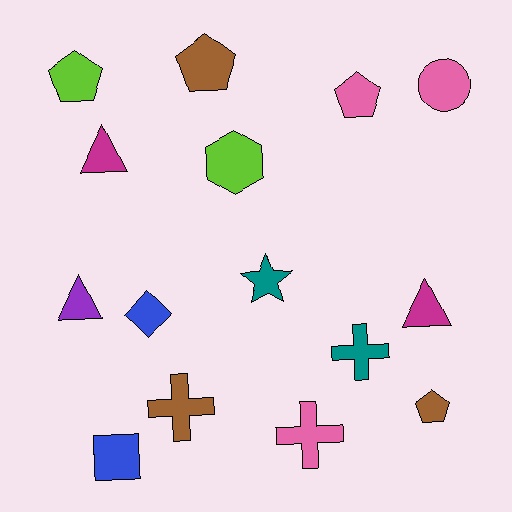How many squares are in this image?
There is 1 square.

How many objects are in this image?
There are 15 objects.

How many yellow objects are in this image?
There are no yellow objects.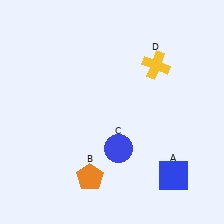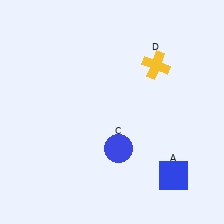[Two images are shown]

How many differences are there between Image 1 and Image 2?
There is 1 difference between the two images.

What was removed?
The orange pentagon (B) was removed in Image 2.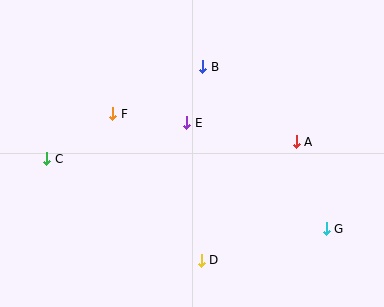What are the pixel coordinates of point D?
Point D is at (201, 260).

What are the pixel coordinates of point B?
Point B is at (203, 67).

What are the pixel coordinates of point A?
Point A is at (296, 142).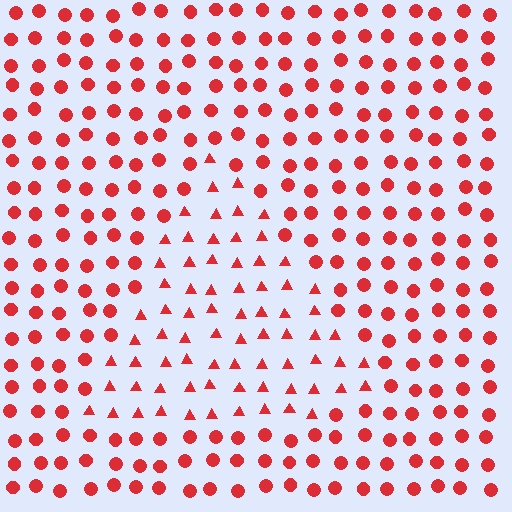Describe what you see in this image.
The image is filled with small red elements arranged in a uniform grid. A triangle-shaped region contains triangles, while the surrounding area contains circles. The boundary is defined purely by the change in element shape.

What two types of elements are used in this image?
The image uses triangles inside the triangle region and circles outside it.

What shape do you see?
I see a triangle.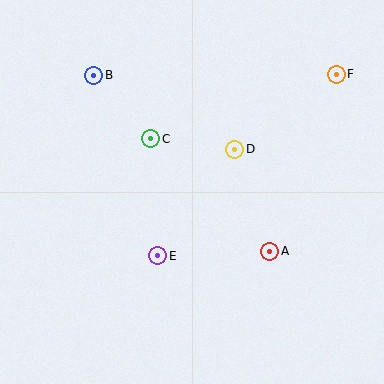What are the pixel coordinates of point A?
Point A is at (270, 251).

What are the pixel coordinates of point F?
Point F is at (336, 74).